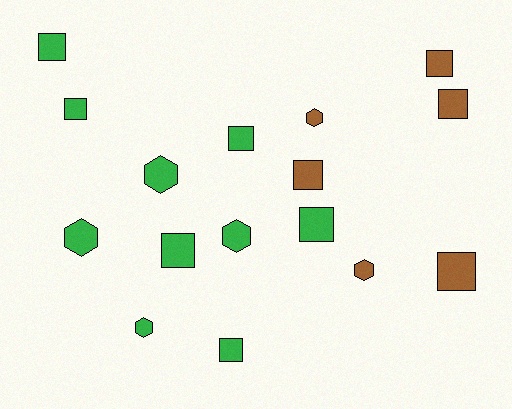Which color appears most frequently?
Green, with 10 objects.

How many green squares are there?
There are 6 green squares.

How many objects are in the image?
There are 16 objects.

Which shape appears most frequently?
Square, with 10 objects.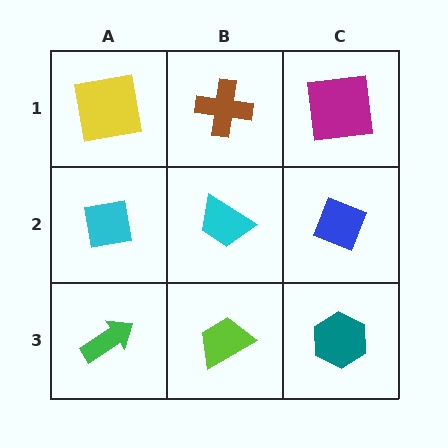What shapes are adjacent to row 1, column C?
A blue diamond (row 2, column C), a brown cross (row 1, column B).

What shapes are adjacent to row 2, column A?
A yellow square (row 1, column A), a green arrow (row 3, column A), a cyan trapezoid (row 2, column B).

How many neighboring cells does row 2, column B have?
4.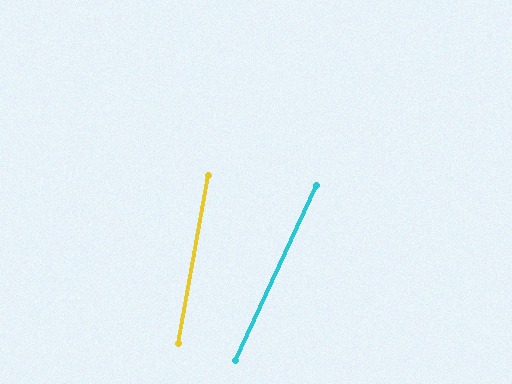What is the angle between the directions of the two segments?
Approximately 15 degrees.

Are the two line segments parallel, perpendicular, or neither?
Neither parallel nor perpendicular — they differ by about 15°.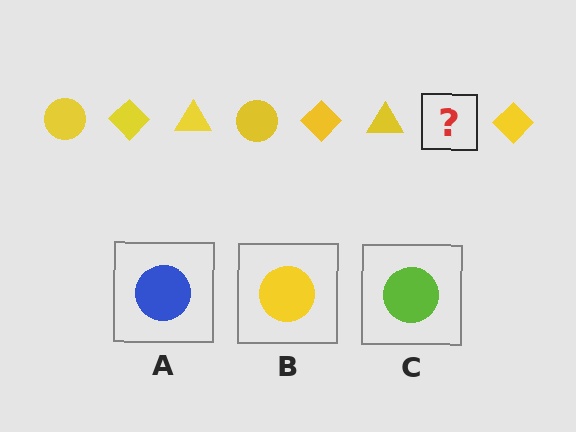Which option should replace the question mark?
Option B.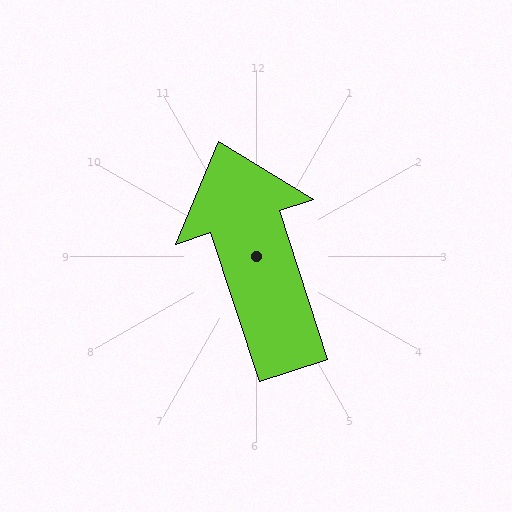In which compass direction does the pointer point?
North.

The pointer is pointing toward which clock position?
Roughly 11 o'clock.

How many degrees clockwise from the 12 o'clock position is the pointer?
Approximately 342 degrees.